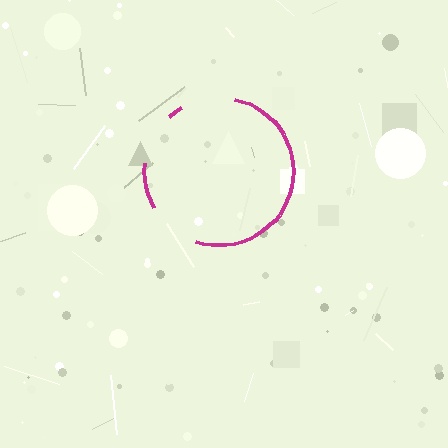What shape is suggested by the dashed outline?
The dashed outline suggests a circle.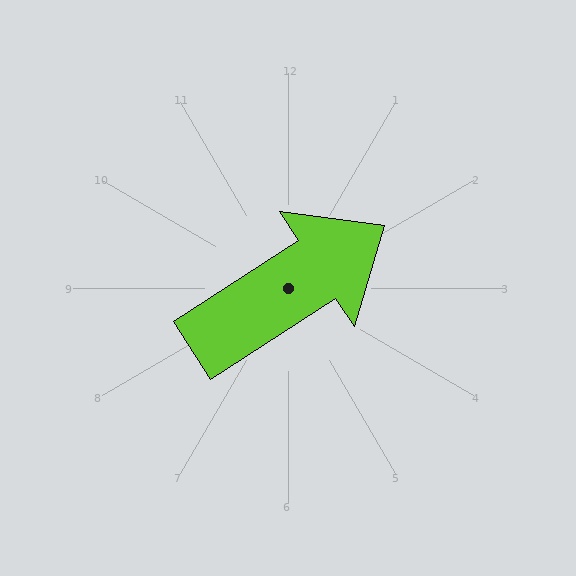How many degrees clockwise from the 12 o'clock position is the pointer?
Approximately 57 degrees.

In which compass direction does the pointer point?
Northeast.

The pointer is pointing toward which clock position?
Roughly 2 o'clock.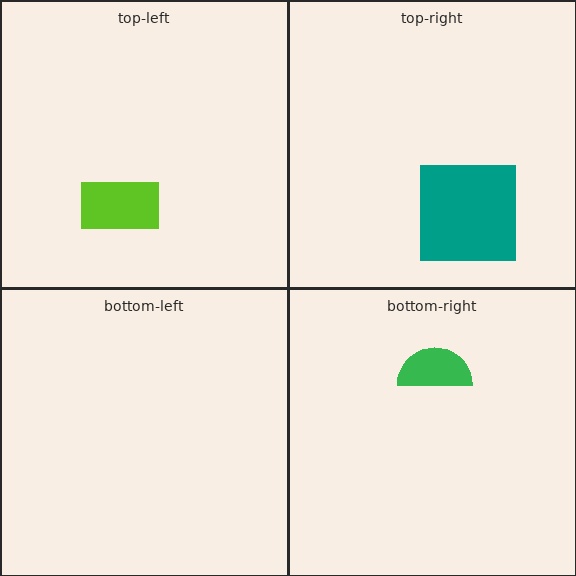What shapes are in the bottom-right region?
The green semicircle.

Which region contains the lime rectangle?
The top-left region.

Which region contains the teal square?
The top-right region.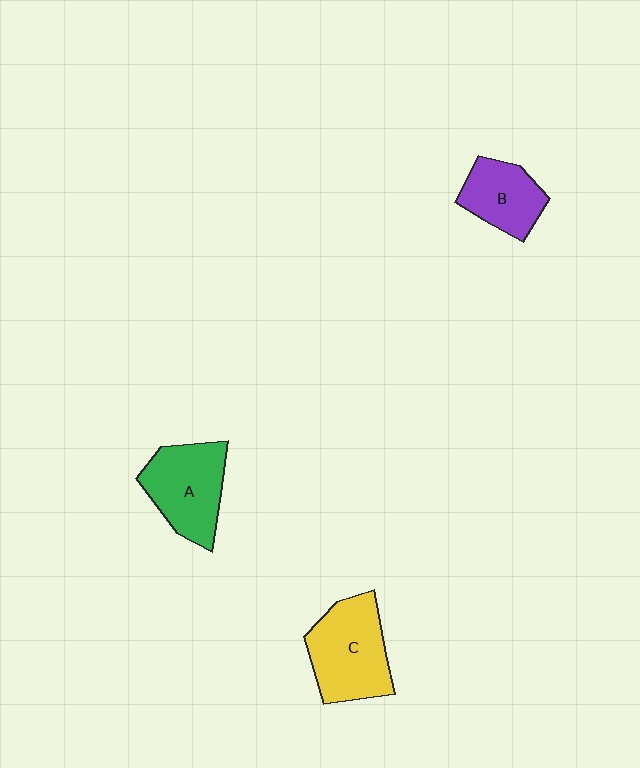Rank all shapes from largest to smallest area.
From largest to smallest: C (yellow), A (green), B (purple).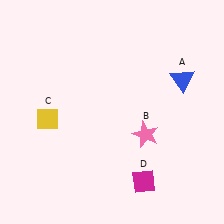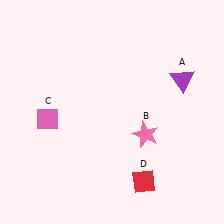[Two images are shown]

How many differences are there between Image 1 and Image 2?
There are 3 differences between the two images.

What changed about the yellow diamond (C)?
In Image 1, C is yellow. In Image 2, it changed to pink.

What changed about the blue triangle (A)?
In Image 1, A is blue. In Image 2, it changed to purple.